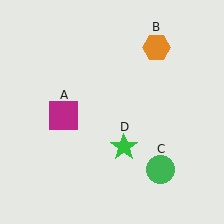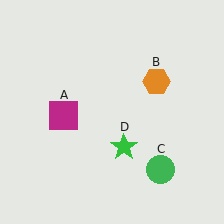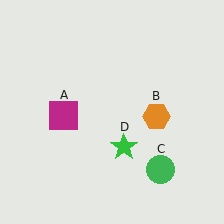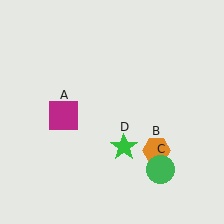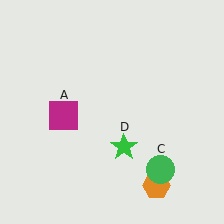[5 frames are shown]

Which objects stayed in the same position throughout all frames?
Magenta square (object A) and green circle (object C) and green star (object D) remained stationary.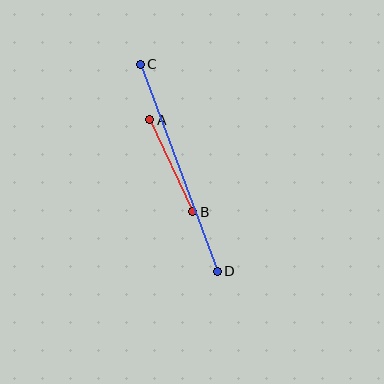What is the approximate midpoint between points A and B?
The midpoint is at approximately (171, 166) pixels.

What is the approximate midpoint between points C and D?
The midpoint is at approximately (179, 168) pixels.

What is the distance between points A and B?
The distance is approximately 101 pixels.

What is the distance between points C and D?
The distance is approximately 221 pixels.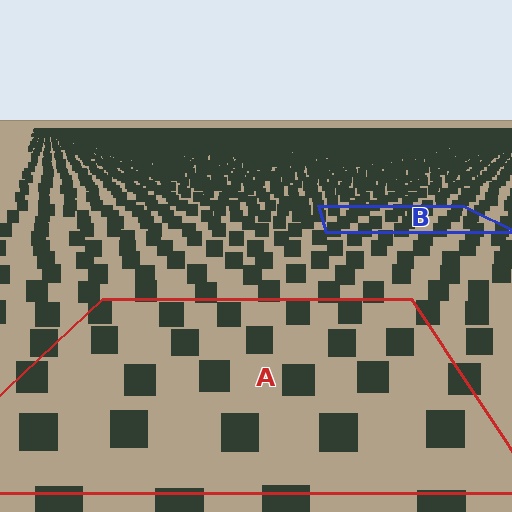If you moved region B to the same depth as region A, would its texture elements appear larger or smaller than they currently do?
They would appear larger. At a closer depth, the same texture elements are projected at a bigger on-screen size.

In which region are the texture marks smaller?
The texture marks are smaller in region B, because it is farther away.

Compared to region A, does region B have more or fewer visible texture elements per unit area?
Region B has more texture elements per unit area — they are packed more densely because it is farther away.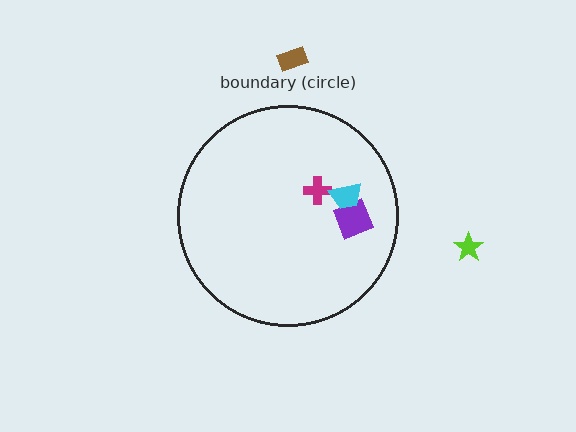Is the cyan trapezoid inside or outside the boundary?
Inside.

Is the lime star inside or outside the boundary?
Outside.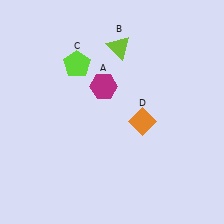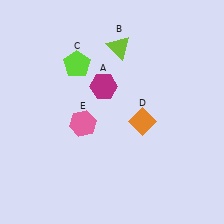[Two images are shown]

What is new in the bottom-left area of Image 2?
A pink hexagon (E) was added in the bottom-left area of Image 2.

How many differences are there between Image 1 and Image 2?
There is 1 difference between the two images.